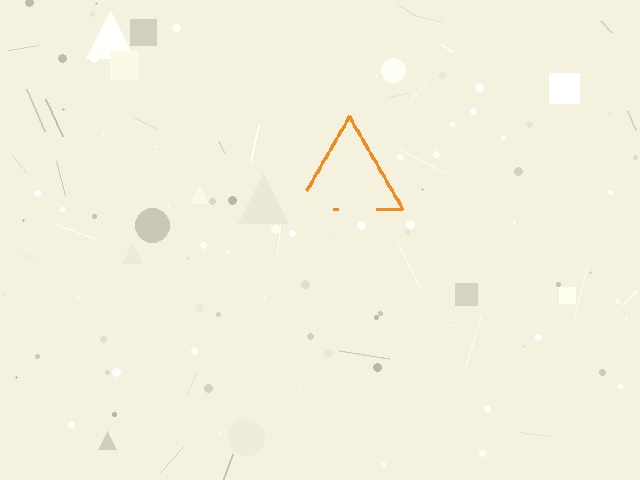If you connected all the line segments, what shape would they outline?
They would outline a triangle.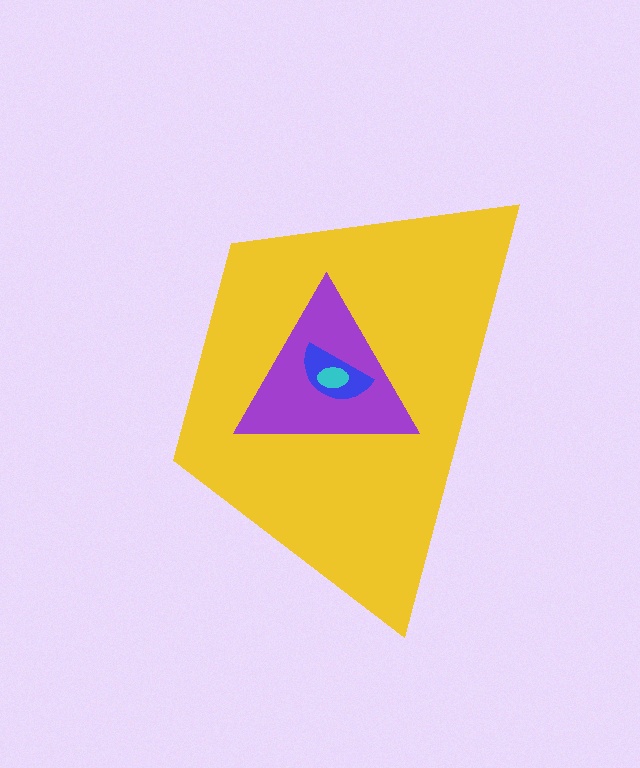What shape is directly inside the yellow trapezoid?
The purple triangle.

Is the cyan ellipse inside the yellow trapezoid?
Yes.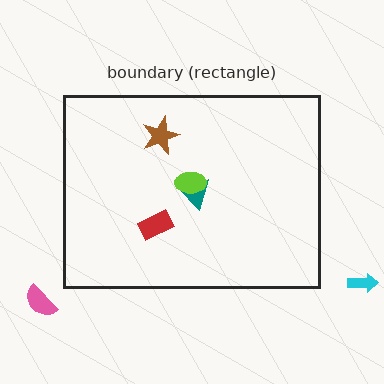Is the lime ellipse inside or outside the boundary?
Inside.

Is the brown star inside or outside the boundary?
Inside.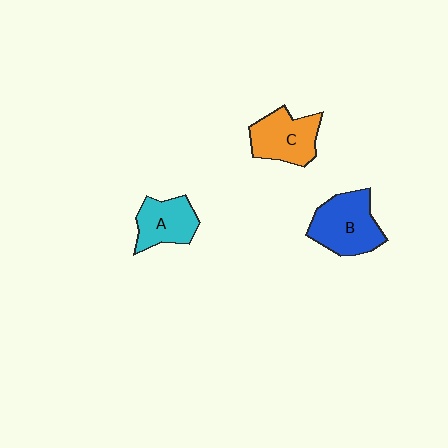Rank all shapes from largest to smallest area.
From largest to smallest: B (blue), C (orange), A (cyan).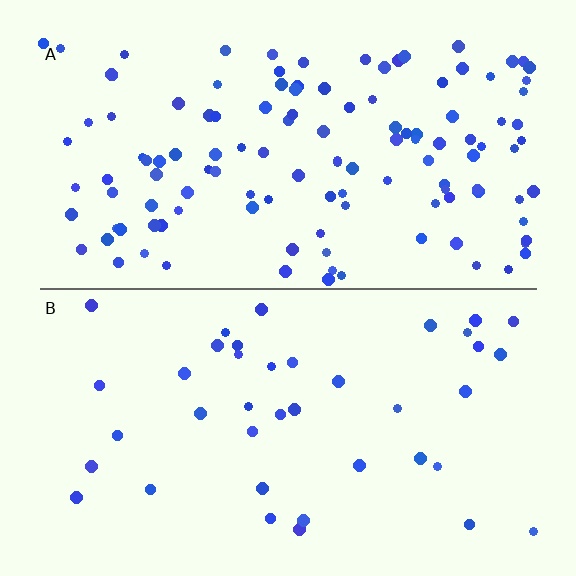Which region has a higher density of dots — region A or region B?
A (the top).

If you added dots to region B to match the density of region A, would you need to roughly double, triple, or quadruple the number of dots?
Approximately triple.